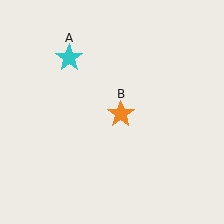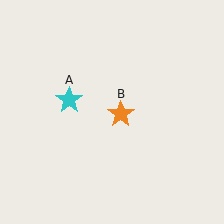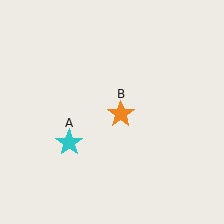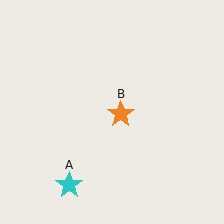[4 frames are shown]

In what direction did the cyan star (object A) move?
The cyan star (object A) moved down.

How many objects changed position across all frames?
1 object changed position: cyan star (object A).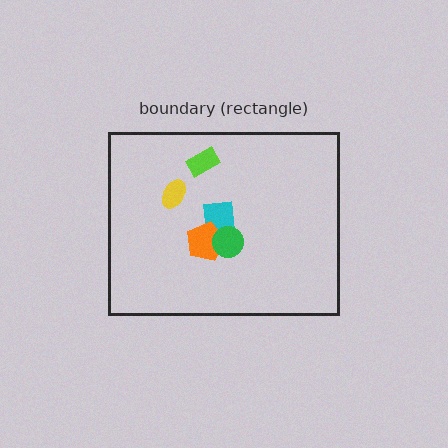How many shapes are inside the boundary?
5 inside, 0 outside.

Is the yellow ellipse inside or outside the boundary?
Inside.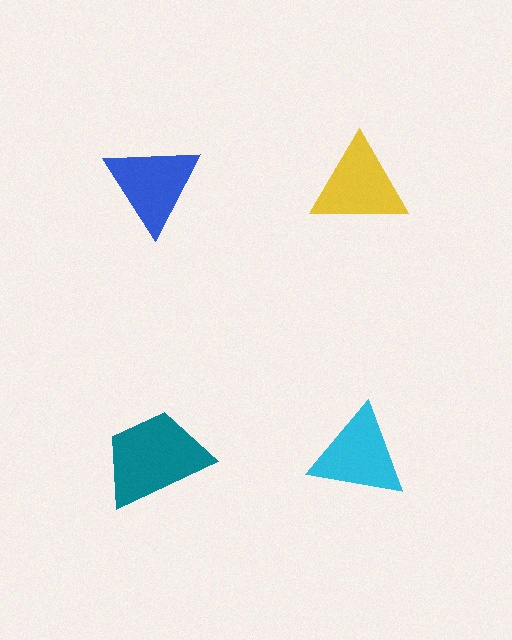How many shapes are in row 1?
2 shapes.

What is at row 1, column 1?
A blue triangle.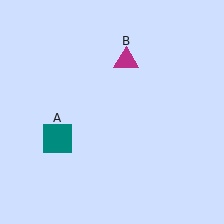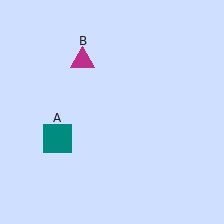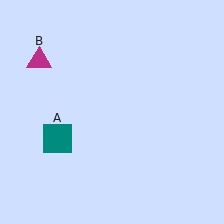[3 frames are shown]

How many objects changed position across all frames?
1 object changed position: magenta triangle (object B).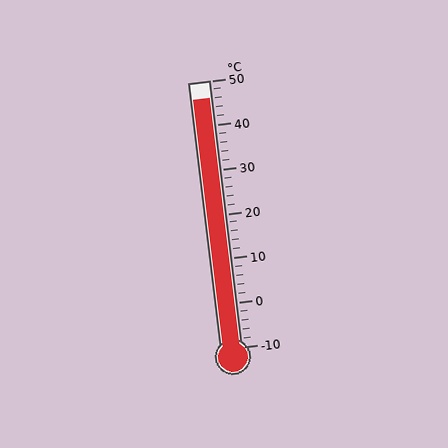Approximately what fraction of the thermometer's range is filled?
The thermometer is filled to approximately 95% of its range.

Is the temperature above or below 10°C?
The temperature is above 10°C.